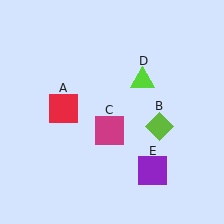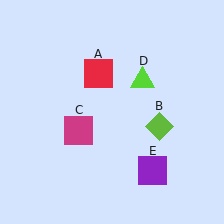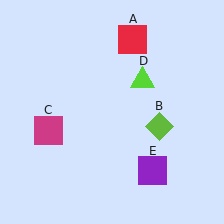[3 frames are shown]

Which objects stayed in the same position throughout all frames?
Lime diamond (object B) and lime triangle (object D) and purple square (object E) remained stationary.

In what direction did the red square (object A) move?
The red square (object A) moved up and to the right.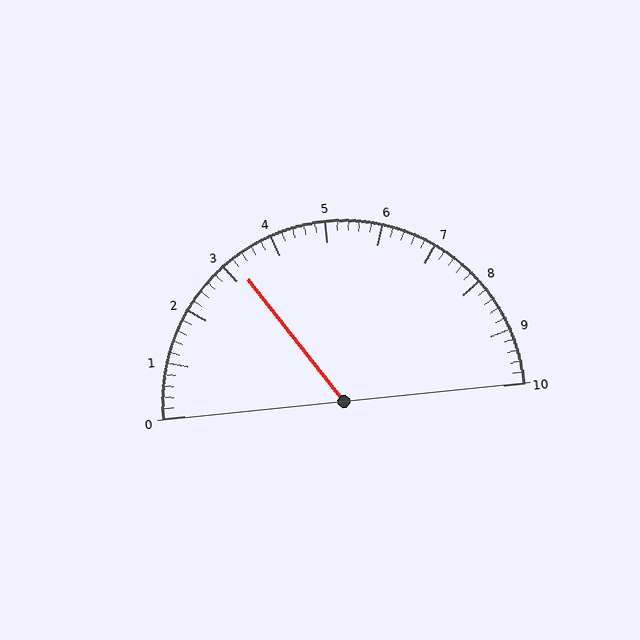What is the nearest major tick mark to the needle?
The nearest major tick mark is 3.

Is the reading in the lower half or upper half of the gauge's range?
The reading is in the lower half of the range (0 to 10).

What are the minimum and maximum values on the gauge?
The gauge ranges from 0 to 10.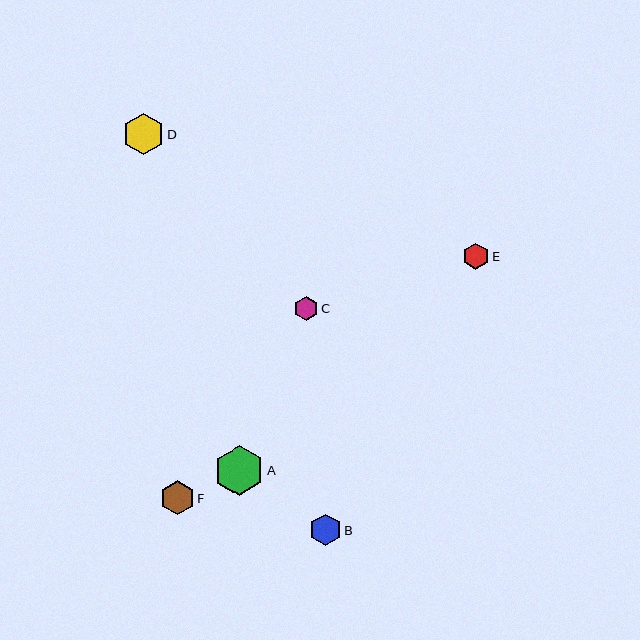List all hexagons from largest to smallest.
From largest to smallest: A, D, F, B, E, C.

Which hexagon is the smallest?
Hexagon C is the smallest with a size of approximately 24 pixels.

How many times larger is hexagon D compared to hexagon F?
Hexagon D is approximately 1.2 times the size of hexagon F.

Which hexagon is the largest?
Hexagon A is the largest with a size of approximately 50 pixels.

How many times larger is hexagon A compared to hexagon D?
Hexagon A is approximately 1.2 times the size of hexagon D.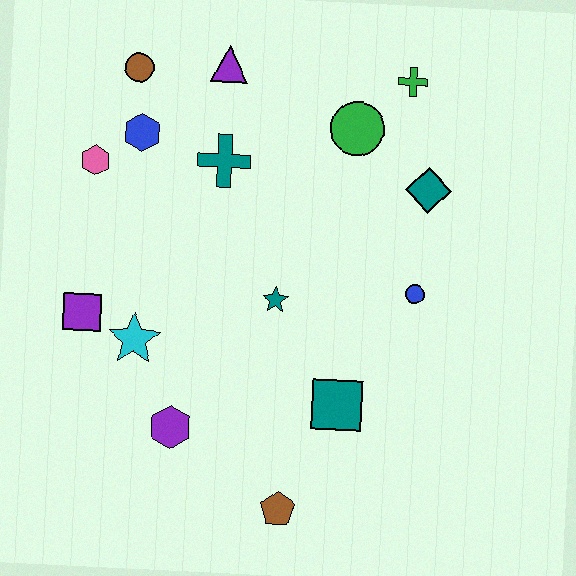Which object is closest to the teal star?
The teal square is closest to the teal star.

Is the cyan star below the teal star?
Yes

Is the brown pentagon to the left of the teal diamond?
Yes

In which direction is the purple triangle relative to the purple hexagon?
The purple triangle is above the purple hexagon.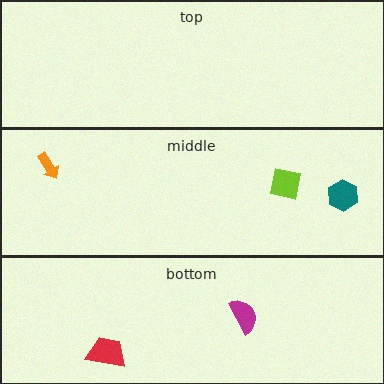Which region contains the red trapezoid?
The bottom region.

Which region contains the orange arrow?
The middle region.